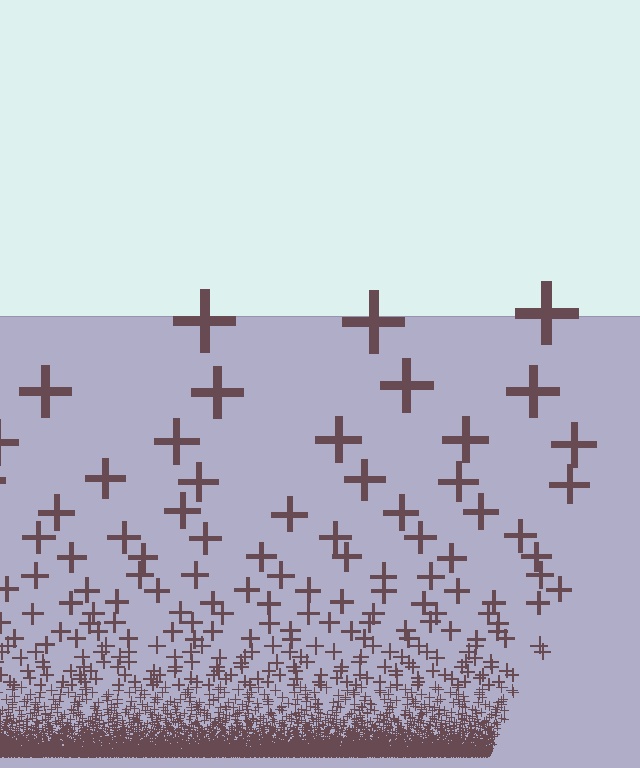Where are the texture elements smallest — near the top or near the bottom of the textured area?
Near the bottom.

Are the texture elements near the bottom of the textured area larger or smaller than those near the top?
Smaller. The gradient is inverted — elements near the bottom are smaller and denser.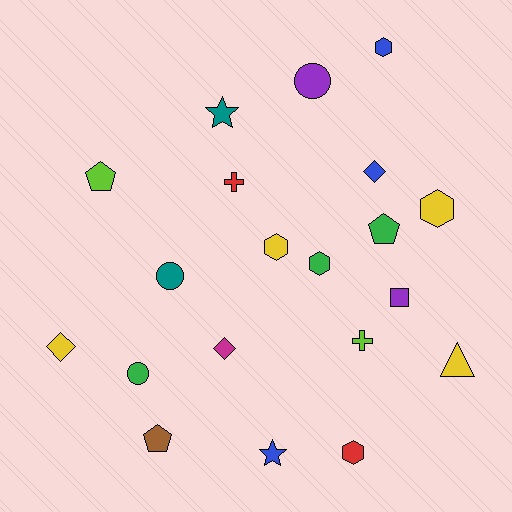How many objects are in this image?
There are 20 objects.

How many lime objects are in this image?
There are 2 lime objects.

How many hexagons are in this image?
There are 5 hexagons.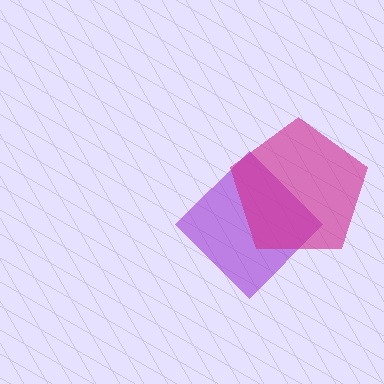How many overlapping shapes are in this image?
There are 2 overlapping shapes in the image.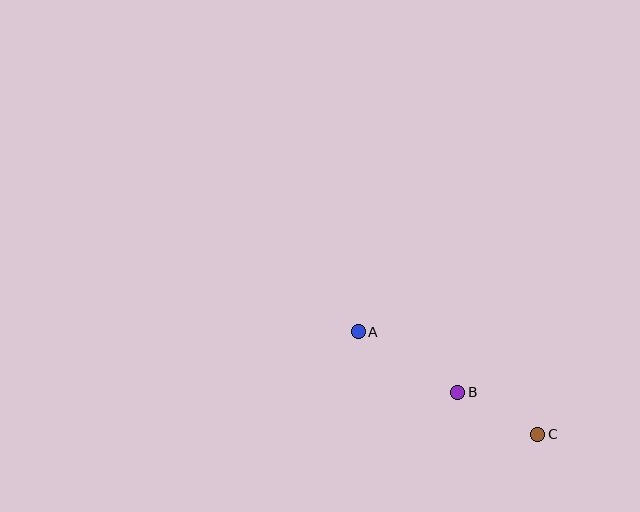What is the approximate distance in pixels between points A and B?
The distance between A and B is approximately 117 pixels.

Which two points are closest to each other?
Points B and C are closest to each other.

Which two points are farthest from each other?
Points A and C are farthest from each other.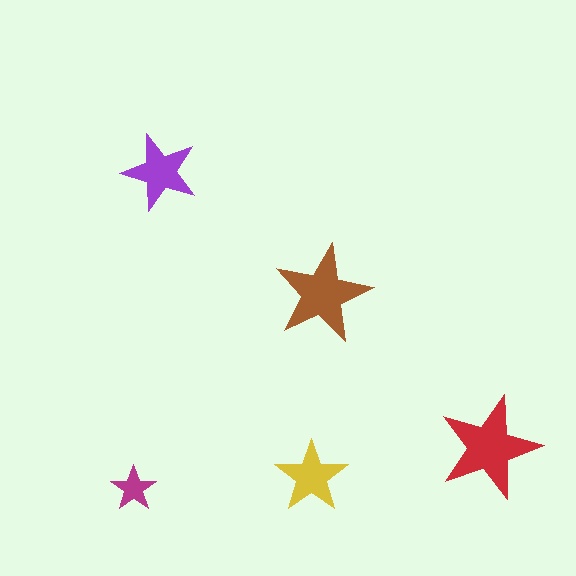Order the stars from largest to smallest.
the red one, the brown one, the purple one, the yellow one, the magenta one.